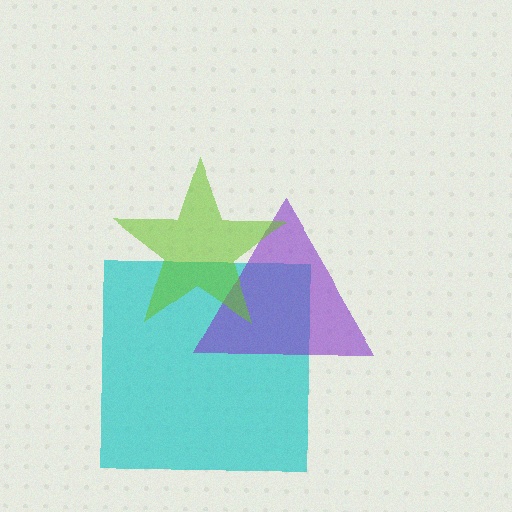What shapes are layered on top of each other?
The layered shapes are: a cyan square, a purple triangle, a lime star.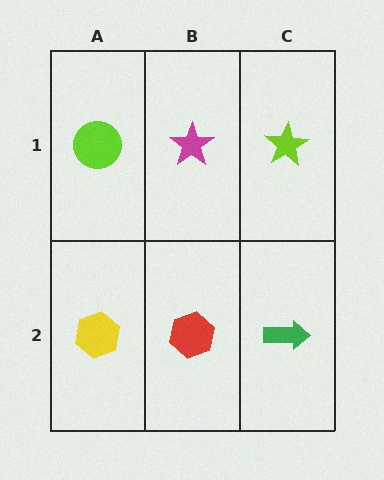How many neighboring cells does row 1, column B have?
3.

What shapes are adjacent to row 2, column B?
A magenta star (row 1, column B), a yellow hexagon (row 2, column A), a green arrow (row 2, column C).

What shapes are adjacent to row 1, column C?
A green arrow (row 2, column C), a magenta star (row 1, column B).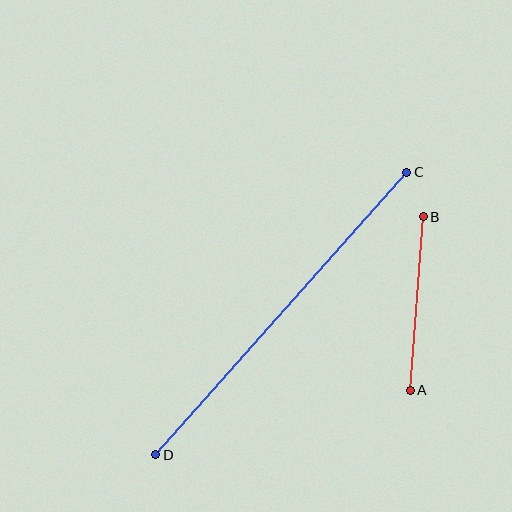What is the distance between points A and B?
The distance is approximately 174 pixels.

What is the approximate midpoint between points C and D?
The midpoint is at approximately (281, 314) pixels.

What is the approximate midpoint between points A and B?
The midpoint is at approximately (417, 304) pixels.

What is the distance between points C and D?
The distance is approximately 378 pixels.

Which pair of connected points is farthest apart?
Points C and D are farthest apart.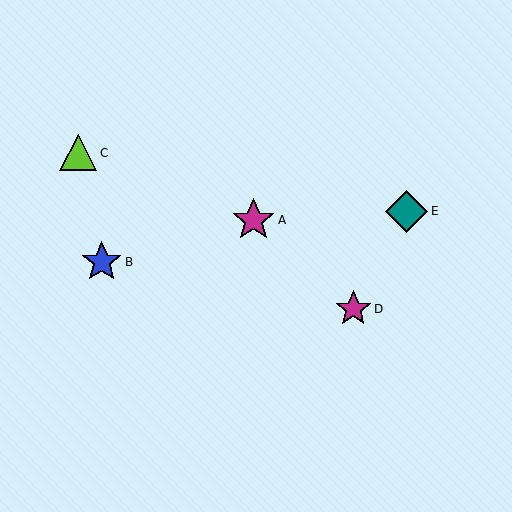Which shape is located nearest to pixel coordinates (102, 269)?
The blue star (labeled B) at (102, 262) is nearest to that location.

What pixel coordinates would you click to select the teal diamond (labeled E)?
Click at (407, 211) to select the teal diamond E.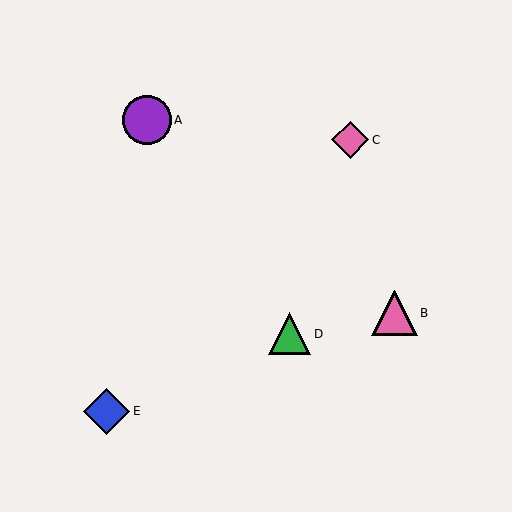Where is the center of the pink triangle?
The center of the pink triangle is at (395, 313).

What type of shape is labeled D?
Shape D is a green triangle.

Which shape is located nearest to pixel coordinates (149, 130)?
The purple circle (labeled A) at (147, 120) is nearest to that location.